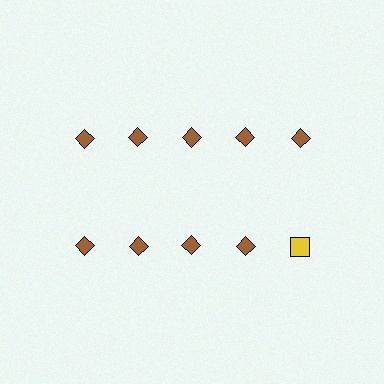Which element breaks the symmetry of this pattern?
The yellow square in the second row, rightmost column breaks the symmetry. All other shapes are brown diamonds.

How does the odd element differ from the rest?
It differs in both color (yellow instead of brown) and shape (square instead of diamond).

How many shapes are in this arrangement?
There are 10 shapes arranged in a grid pattern.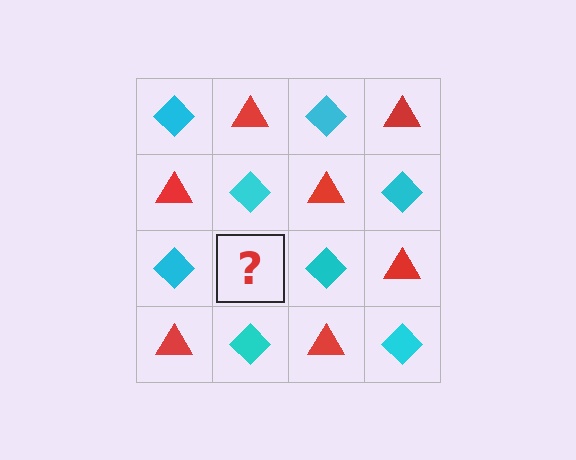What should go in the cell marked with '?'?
The missing cell should contain a red triangle.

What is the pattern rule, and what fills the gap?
The rule is that it alternates cyan diamond and red triangle in a checkerboard pattern. The gap should be filled with a red triangle.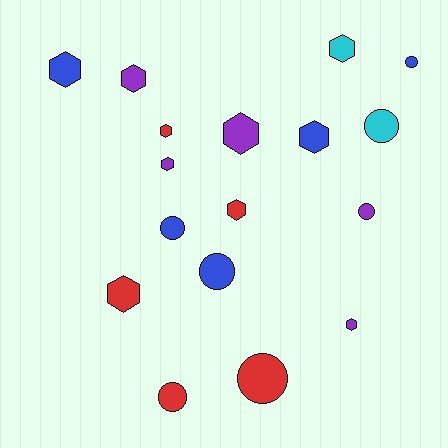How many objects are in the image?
There are 17 objects.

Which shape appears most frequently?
Hexagon, with 10 objects.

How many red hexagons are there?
There are 3 red hexagons.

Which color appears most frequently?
Red, with 5 objects.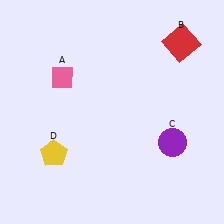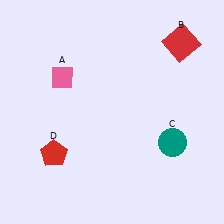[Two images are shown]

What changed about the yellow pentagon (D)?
In Image 1, D is yellow. In Image 2, it changed to red.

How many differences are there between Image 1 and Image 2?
There are 2 differences between the two images.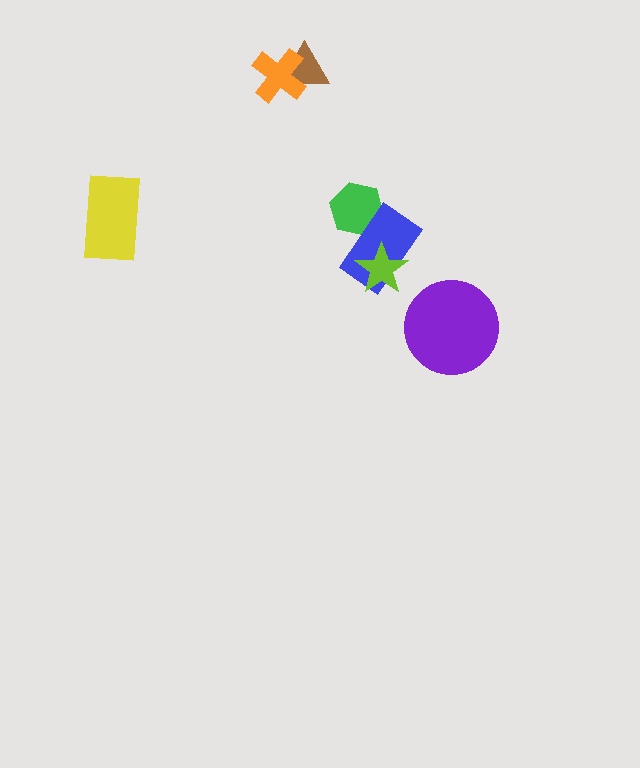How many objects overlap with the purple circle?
0 objects overlap with the purple circle.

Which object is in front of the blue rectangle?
The lime star is in front of the blue rectangle.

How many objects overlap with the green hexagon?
1 object overlaps with the green hexagon.